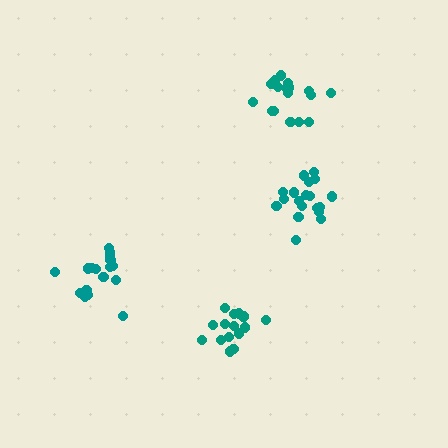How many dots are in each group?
Group 1: 17 dots, Group 2: 15 dots, Group 3: 19 dots, Group 4: 17 dots (68 total).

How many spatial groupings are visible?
There are 4 spatial groupings.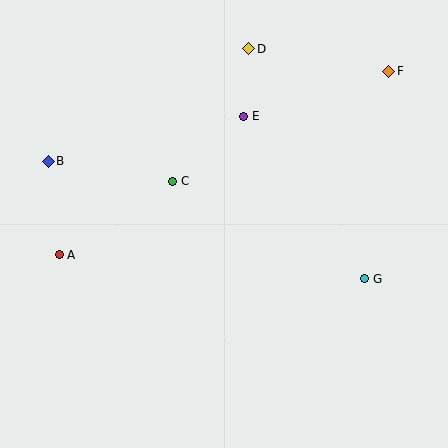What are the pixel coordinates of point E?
Point E is at (244, 116).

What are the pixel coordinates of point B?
Point B is at (48, 161).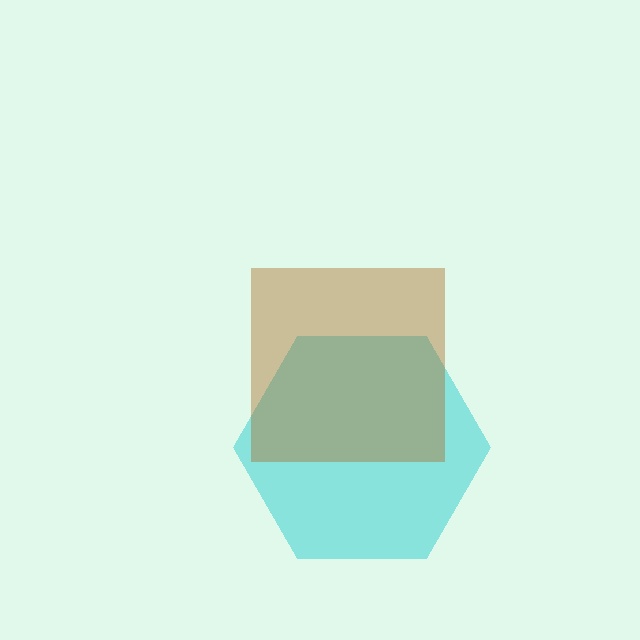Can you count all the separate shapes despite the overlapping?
Yes, there are 2 separate shapes.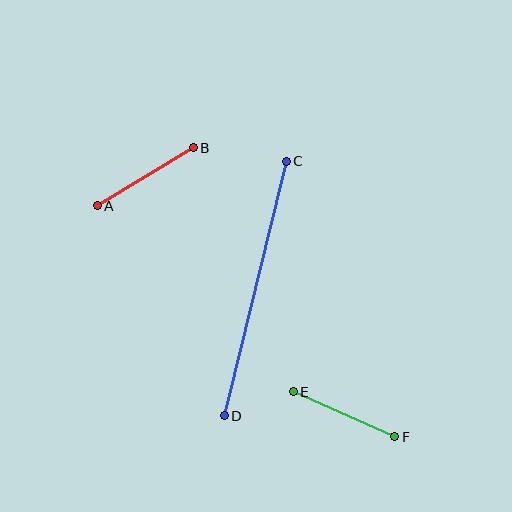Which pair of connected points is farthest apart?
Points C and D are farthest apart.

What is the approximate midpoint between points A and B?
The midpoint is at approximately (145, 177) pixels.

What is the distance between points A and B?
The distance is approximately 112 pixels.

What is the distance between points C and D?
The distance is approximately 262 pixels.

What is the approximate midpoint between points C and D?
The midpoint is at approximately (255, 288) pixels.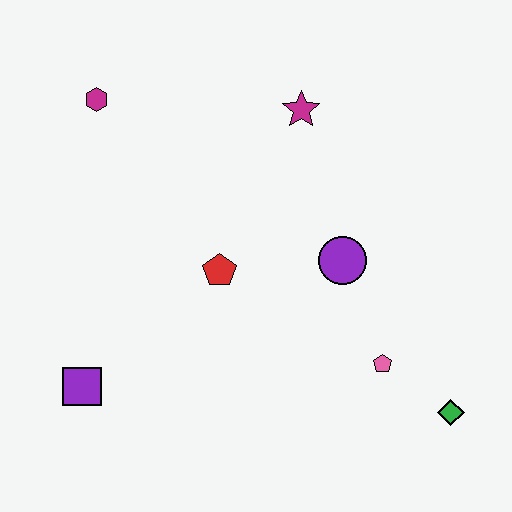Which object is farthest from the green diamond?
The magenta hexagon is farthest from the green diamond.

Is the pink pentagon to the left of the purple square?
No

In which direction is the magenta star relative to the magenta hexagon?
The magenta star is to the right of the magenta hexagon.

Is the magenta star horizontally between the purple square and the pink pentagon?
Yes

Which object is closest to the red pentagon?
The purple circle is closest to the red pentagon.